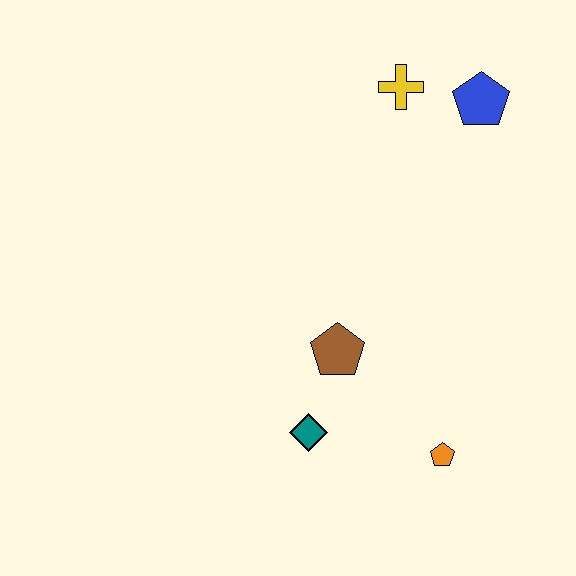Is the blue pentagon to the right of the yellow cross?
Yes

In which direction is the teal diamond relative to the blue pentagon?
The teal diamond is below the blue pentagon.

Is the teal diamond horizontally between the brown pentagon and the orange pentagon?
No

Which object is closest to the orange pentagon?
The teal diamond is closest to the orange pentagon.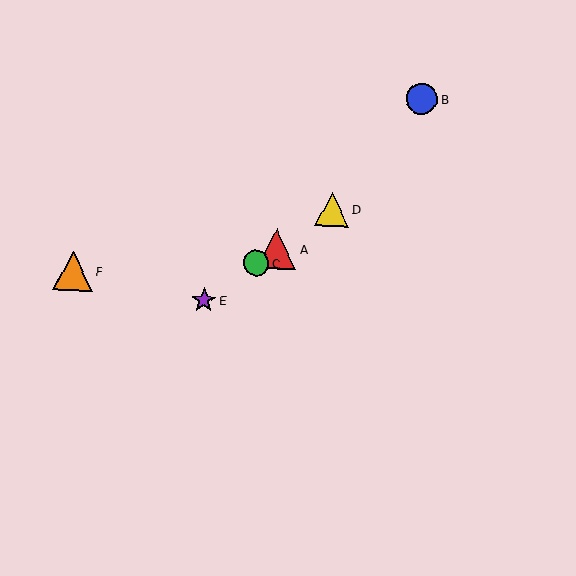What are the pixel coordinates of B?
Object B is at (422, 99).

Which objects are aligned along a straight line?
Objects A, C, D, E are aligned along a straight line.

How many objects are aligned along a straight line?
4 objects (A, C, D, E) are aligned along a straight line.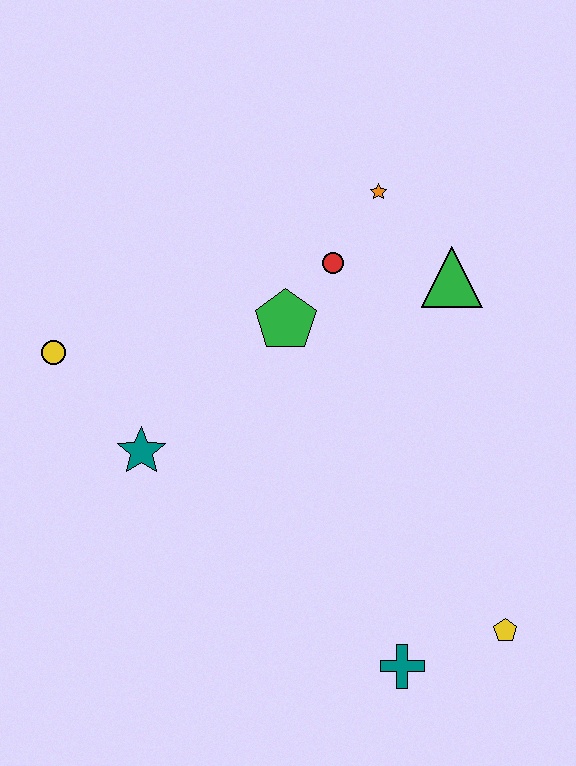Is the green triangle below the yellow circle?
No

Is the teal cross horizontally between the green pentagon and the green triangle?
Yes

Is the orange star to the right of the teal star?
Yes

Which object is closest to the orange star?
The red circle is closest to the orange star.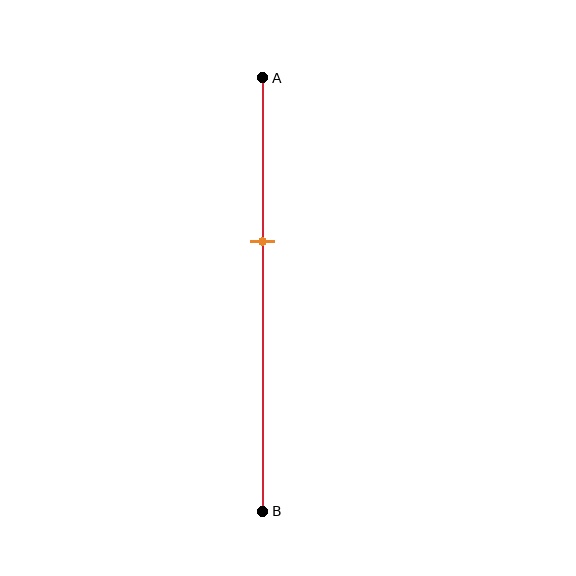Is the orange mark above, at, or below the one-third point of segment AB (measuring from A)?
The orange mark is below the one-third point of segment AB.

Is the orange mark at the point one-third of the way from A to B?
No, the mark is at about 40% from A, not at the 33% one-third point.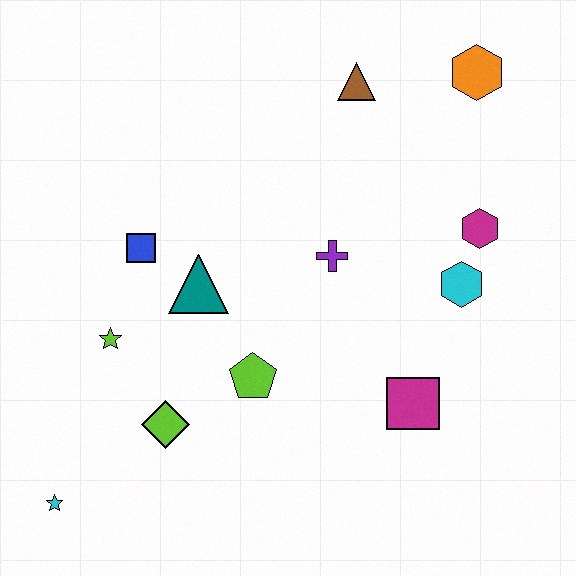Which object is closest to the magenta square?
The cyan hexagon is closest to the magenta square.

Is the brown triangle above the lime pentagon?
Yes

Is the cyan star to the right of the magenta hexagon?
No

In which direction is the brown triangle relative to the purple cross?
The brown triangle is above the purple cross.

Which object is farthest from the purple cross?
The cyan star is farthest from the purple cross.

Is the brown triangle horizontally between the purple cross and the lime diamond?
No